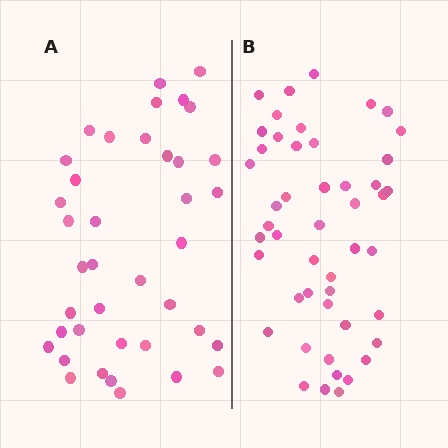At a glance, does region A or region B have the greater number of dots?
Region B (the right region) has more dots.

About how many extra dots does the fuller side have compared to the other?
Region B has roughly 8 or so more dots than region A.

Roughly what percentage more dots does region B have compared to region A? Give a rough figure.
About 25% more.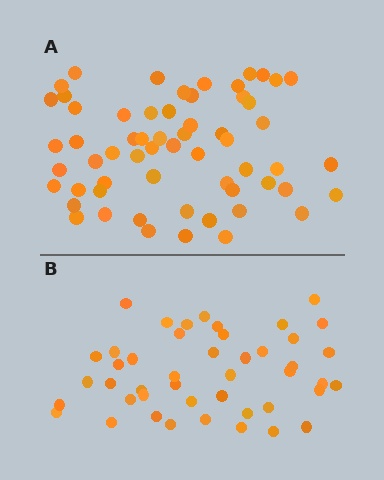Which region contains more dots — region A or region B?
Region A (the top region) has more dots.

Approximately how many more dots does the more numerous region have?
Region A has approximately 15 more dots than region B.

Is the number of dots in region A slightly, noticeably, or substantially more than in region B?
Region A has noticeably more, but not dramatically so. The ratio is roughly 1.3 to 1.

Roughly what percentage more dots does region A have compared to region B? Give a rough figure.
About 35% more.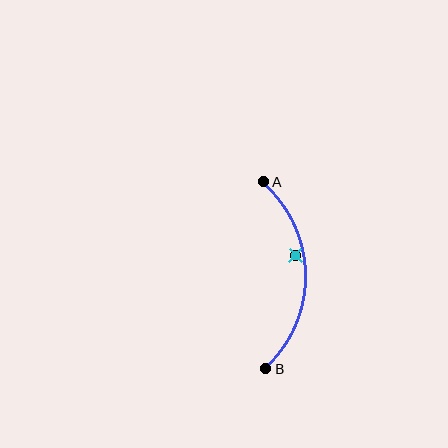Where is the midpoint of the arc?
The arc midpoint is the point on the curve farthest from the straight line joining A and B. It sits to the right of that line.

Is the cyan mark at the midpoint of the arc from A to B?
No — the cyan mark does not lie on the arc at all. It sits slightly inside the curve.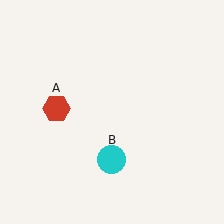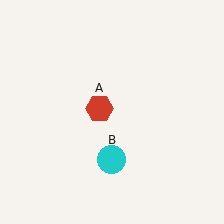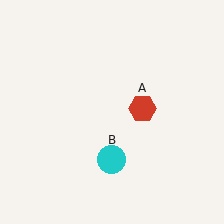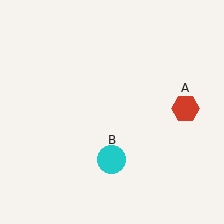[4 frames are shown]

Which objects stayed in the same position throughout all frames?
Cyan circle (object B) remained stationary.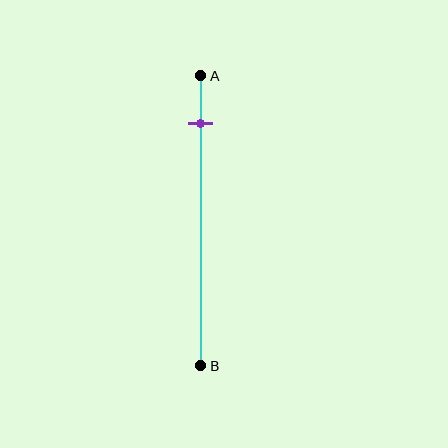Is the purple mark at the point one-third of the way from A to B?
No, the mark is at about 15% from A, not at the 33% one-third point.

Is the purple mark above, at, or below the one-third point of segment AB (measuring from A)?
The purple mark is above the one-third point of segment AB.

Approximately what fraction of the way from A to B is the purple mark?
The purple mark is approximately 15% of the way from A to B.